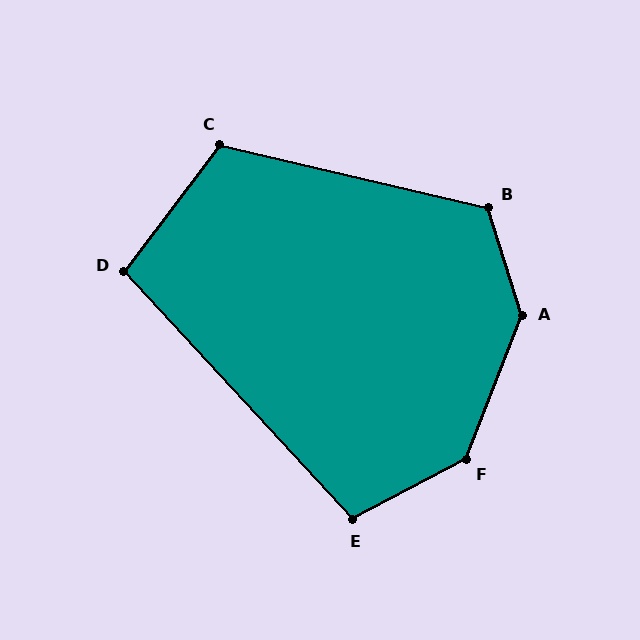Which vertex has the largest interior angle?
A, at approximately 141 degrees.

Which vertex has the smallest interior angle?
D, at approximately 100 degrees.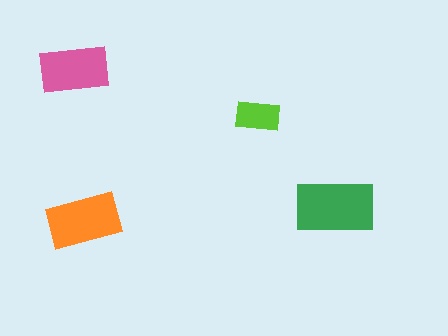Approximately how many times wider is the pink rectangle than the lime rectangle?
About 1.5 times wider.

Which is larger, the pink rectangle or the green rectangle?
The green one.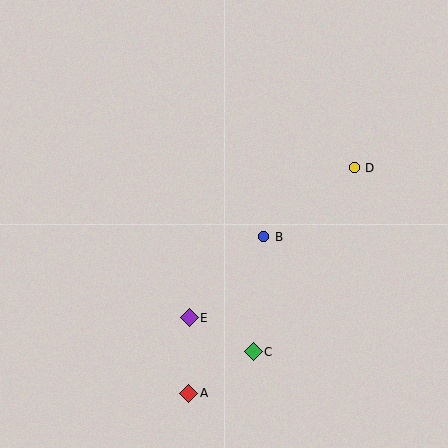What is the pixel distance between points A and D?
The distance between A and D is 279 pixels.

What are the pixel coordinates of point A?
Point A is at (189, 393).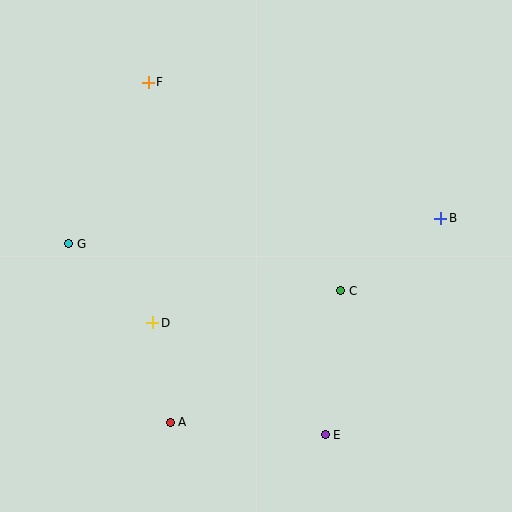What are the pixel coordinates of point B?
Point B is at (441, 218).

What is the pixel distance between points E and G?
The distance between E and G is 320 pixels.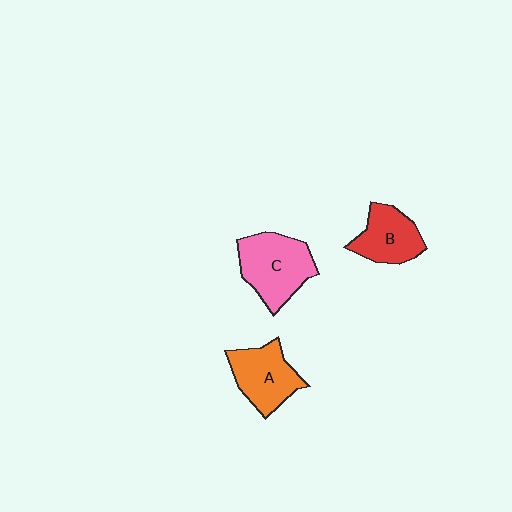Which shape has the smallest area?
Shape B (red).